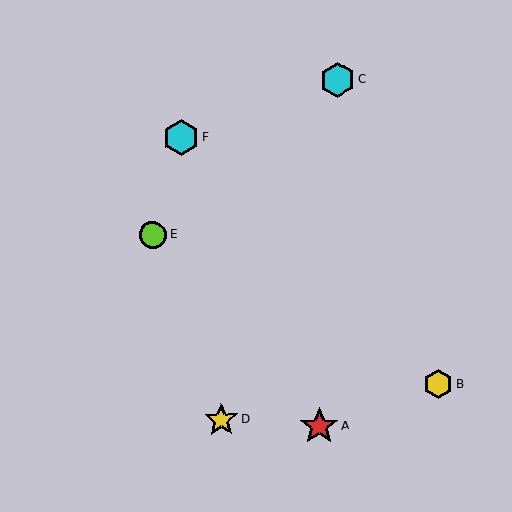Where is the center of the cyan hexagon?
The center of the cyan hexagon is at (181, 138).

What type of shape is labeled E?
Shape E is a lime circle.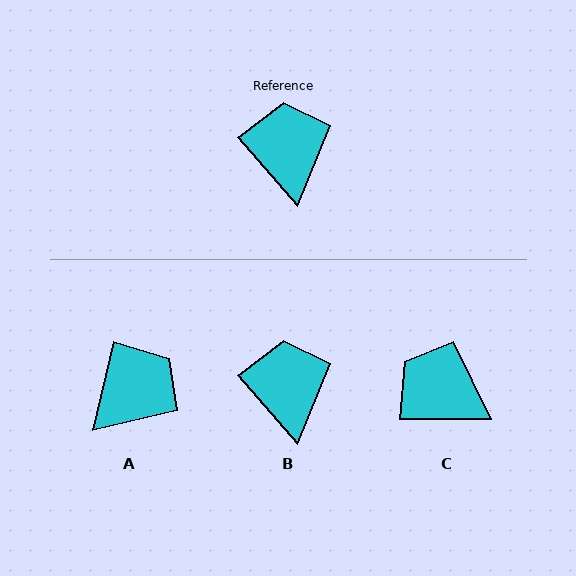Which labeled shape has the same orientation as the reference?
B.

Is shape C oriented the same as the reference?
No, it is off by about 48 degrees.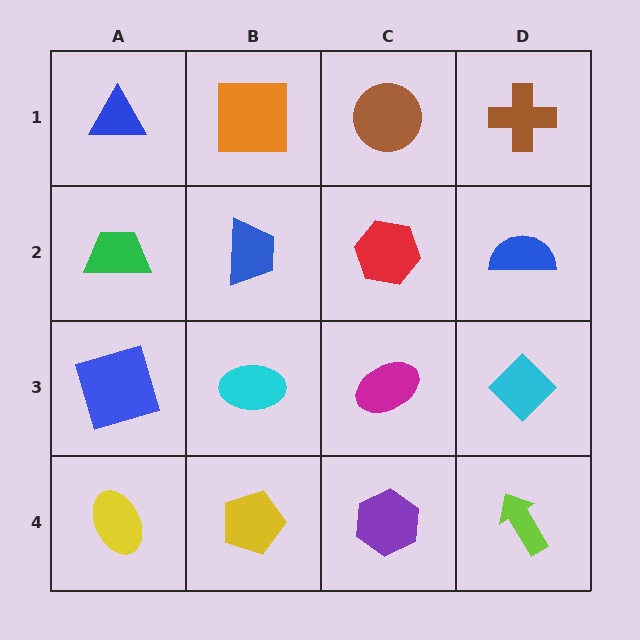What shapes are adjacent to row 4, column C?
A magenta ellipse (row 3, column C), a yellow pentagon (row 4, column B), a lime arrow (row 4, column D).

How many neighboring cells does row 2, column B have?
4.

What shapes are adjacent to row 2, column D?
A brown cross (row 1, column D), a cyan diamond (row 3, column D), a red hexagon (row 2, column C).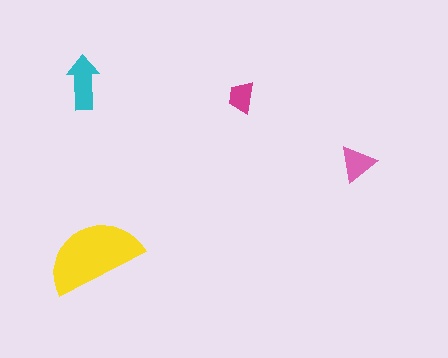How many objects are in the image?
There are 4 objects in the image.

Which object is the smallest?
The magenta trapezoid.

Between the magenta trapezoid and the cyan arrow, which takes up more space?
The cyan arrow.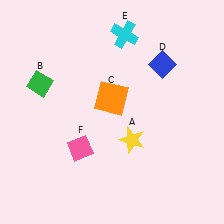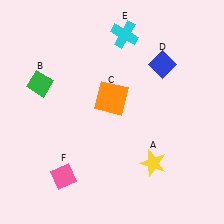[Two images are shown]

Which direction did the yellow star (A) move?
The yellow star (A) moved down.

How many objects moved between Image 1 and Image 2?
2 objects moved between the two images.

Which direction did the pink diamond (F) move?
The pink diamond (F) moved down.